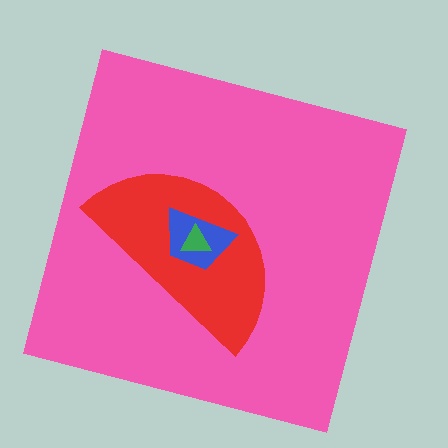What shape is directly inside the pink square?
The red semicircle.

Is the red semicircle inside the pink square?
Yes.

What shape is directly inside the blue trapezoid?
The green triangle.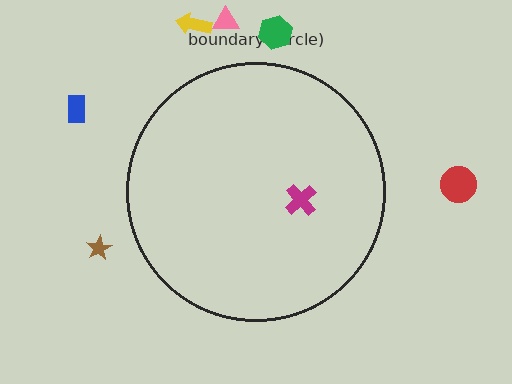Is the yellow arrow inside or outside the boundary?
Outside.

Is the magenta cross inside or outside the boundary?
Inside.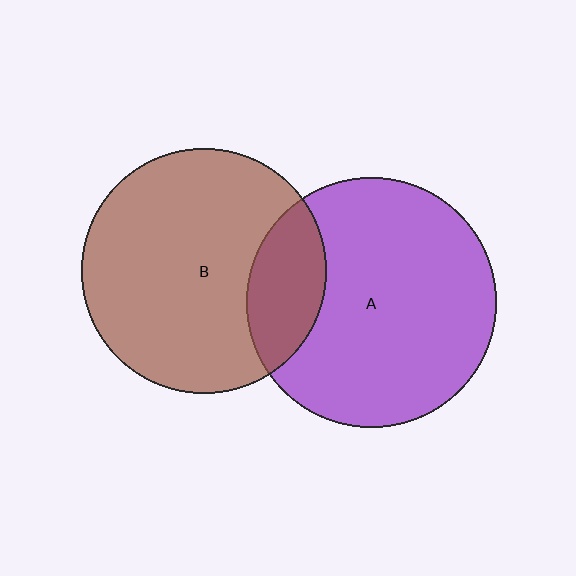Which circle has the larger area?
Circle A (purple).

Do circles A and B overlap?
Yes.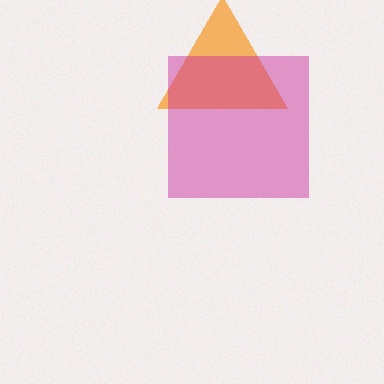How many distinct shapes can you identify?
There are 2 distinct shapes: an orange triangle, a magenta square.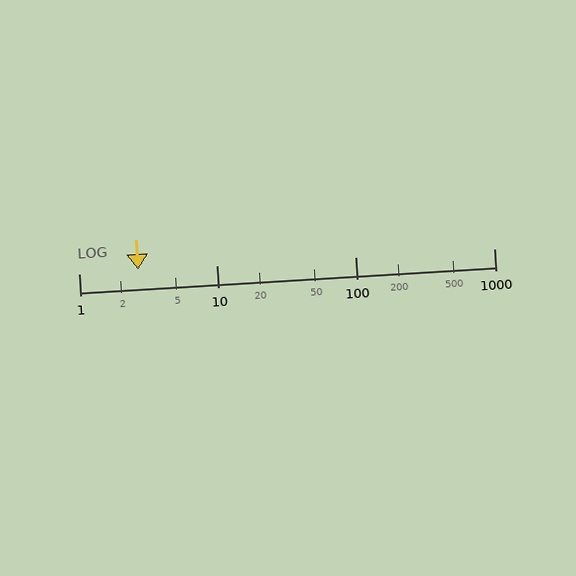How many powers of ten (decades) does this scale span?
The scale spans 3 decades, from 1 to 1000.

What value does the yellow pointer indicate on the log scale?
The pointer indicates approximately 2.7.